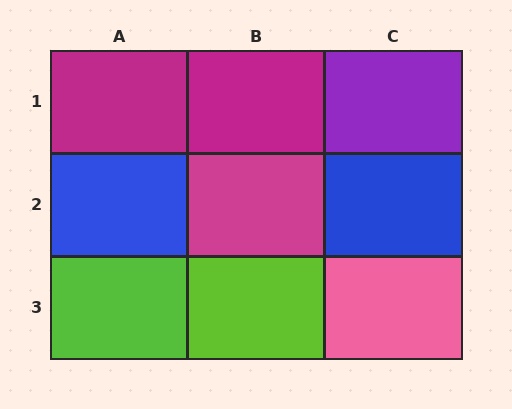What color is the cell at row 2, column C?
Blue.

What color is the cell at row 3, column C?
Pink.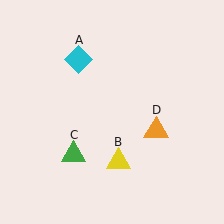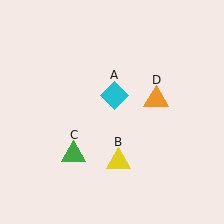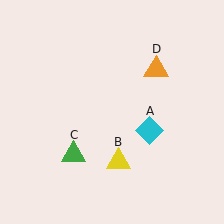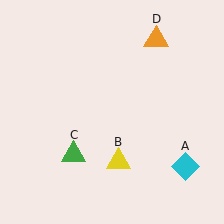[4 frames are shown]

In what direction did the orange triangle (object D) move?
The orange triangle (object D) moved up.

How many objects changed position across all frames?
2 objects changed position: cyan diamond (object A), orange triangle (object D).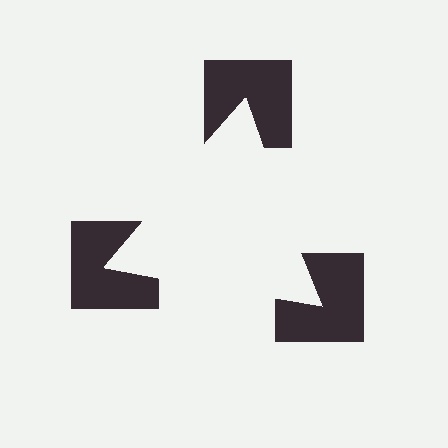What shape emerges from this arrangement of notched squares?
An illusory triangle — its edges are inferred from the aligned wedge cuts in the notched squares, not physically drawn.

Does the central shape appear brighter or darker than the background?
It typically appears slightly brighter than the background, even though no actual brightness change is drawn.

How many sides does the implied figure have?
3 sides.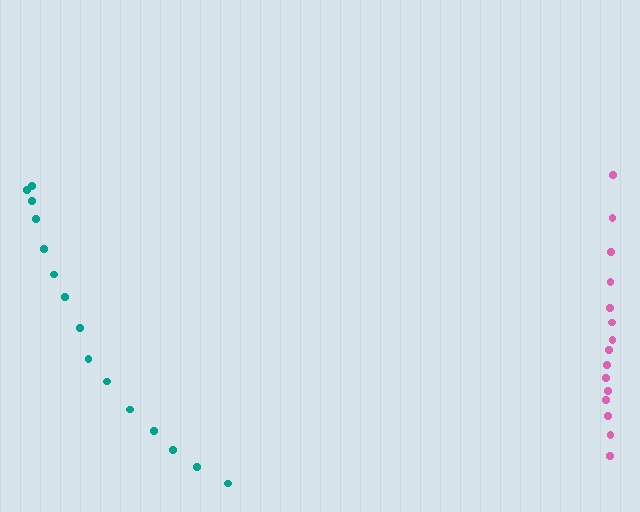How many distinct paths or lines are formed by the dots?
There are 2 distinct paths.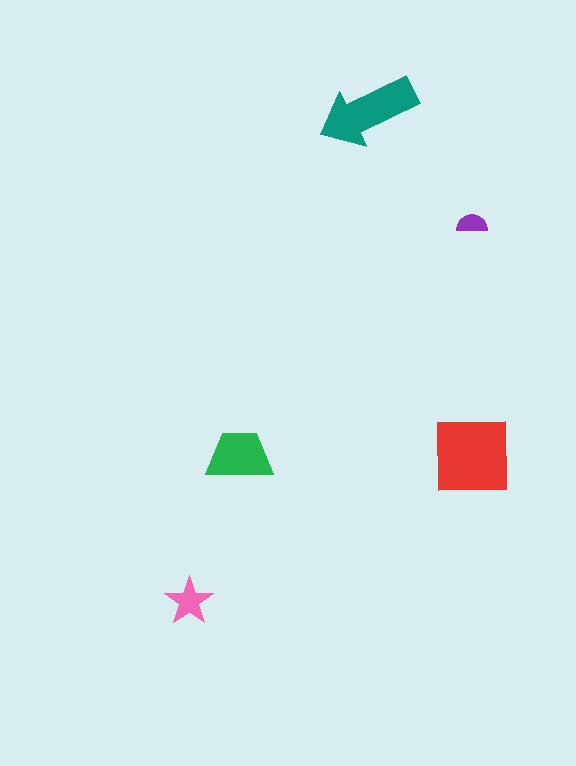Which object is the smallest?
The purple semicircle.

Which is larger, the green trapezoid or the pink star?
The green trapezoid.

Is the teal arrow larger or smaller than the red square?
Smaller.